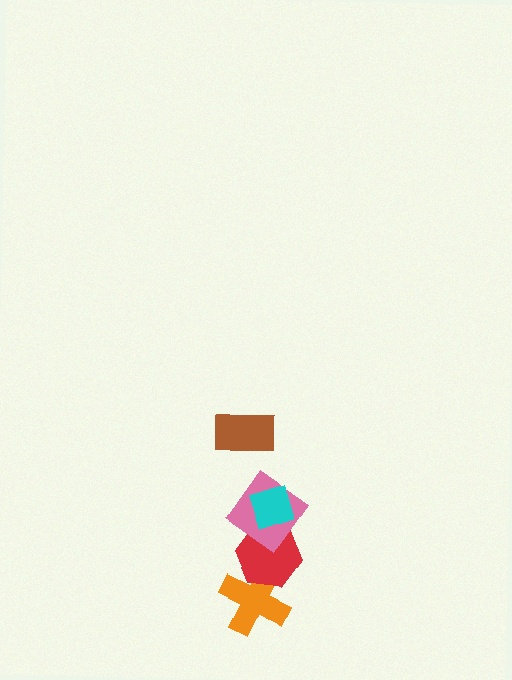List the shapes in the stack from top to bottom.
From top to bottom: the brown rectangle, the cyan diamond, the pink diamond, the red hexagon, the orange cross.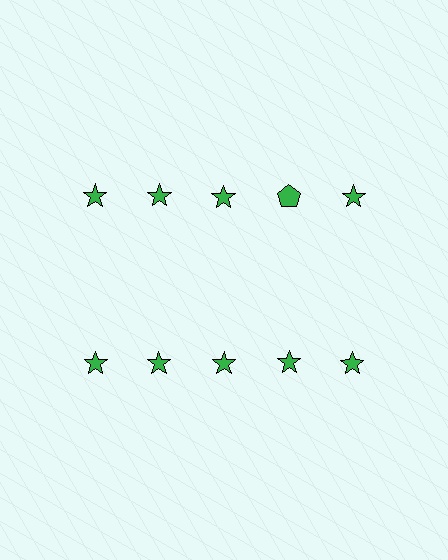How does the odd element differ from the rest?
It has a different shape: pentagon instead of star.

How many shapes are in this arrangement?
There are 10 shapes arranged in a grid pattern.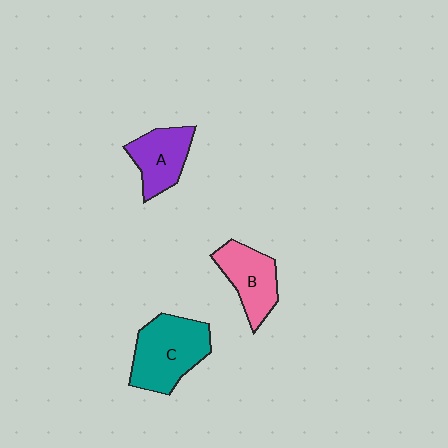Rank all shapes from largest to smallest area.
From largest to smallest: C (teal), B (pink), A (purple).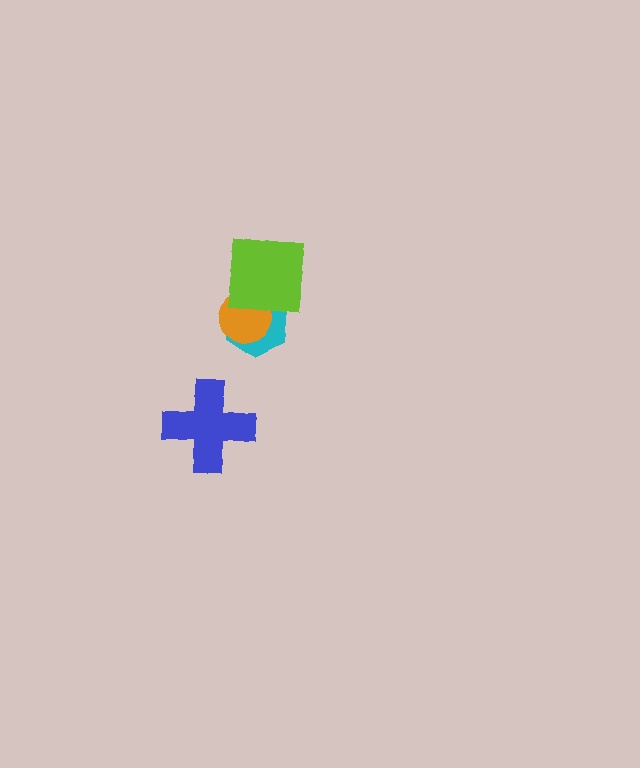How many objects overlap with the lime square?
2 objects overlap with the lime square.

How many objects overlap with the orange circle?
2 objects overlap with the orange circle.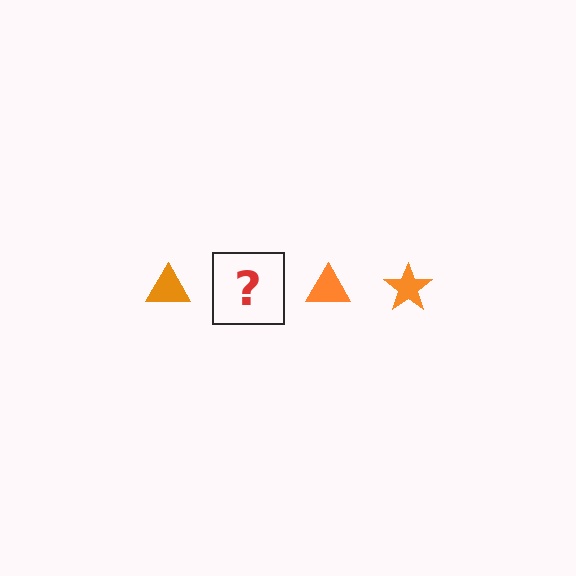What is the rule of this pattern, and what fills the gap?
The rule is that the pattern cycles through triangle, star shapes in orange. The gap should be filled with an orange star.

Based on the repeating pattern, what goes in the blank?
The blank should be an orange star.